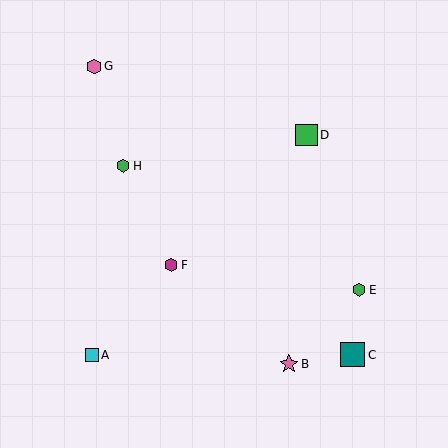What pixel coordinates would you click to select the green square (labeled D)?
Click at (307, 135) to select the green square D.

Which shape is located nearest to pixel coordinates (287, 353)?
The pink star (labeled B) at (289, 364) is nearest to that location.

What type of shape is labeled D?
Shape D is a green square.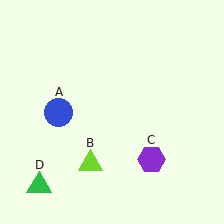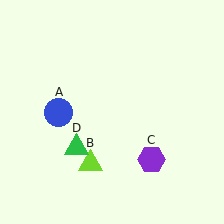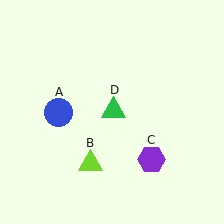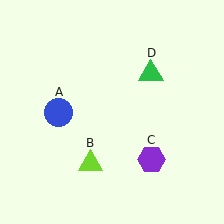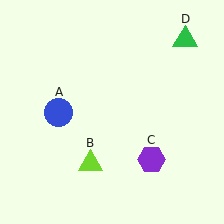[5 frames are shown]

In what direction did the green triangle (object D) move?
The green triangle (object D) moved up and to the right.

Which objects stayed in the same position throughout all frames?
Blue circle (object A) and lime triangle (object B) and purple hexagon (object C) remained stationary.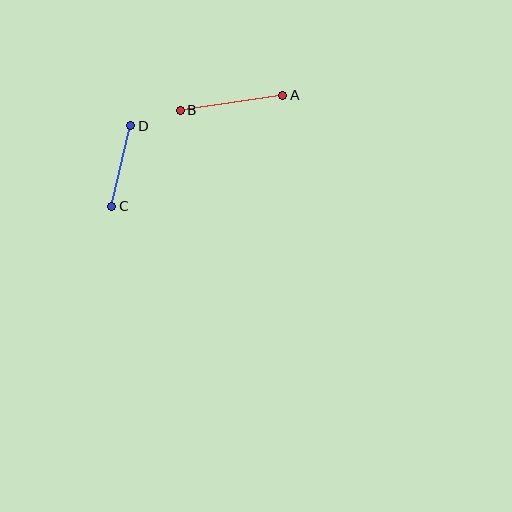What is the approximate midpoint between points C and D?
The midpoint is at approximately (121, 166) pixels.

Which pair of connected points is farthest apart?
Points A and B are farthest apart.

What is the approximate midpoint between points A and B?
The midpoint is at approximately (232, 103) pixels.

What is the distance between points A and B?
The distance is approximately 104 pixels.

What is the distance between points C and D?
The distance is approximately 83 pixels.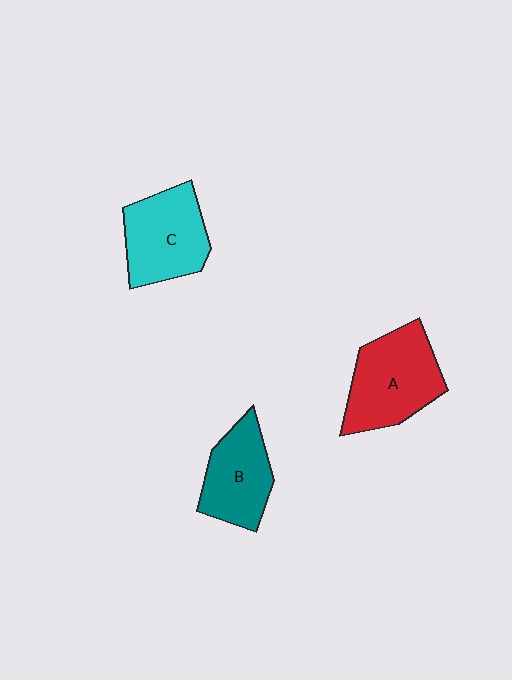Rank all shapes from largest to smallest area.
From largest to smallest: A (red), C (cyan), B (teal).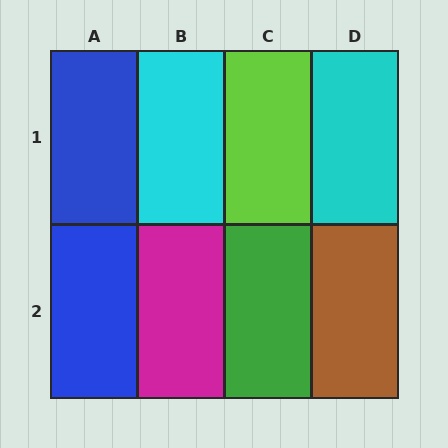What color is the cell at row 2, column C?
Green.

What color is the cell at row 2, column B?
Magenta.